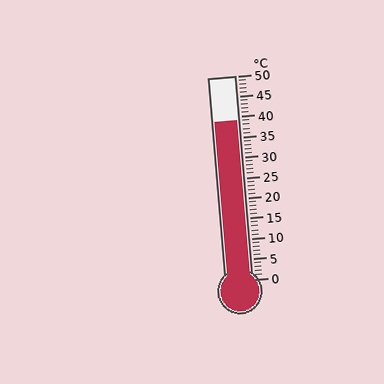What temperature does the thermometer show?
The thermometer shows approximately 39°C.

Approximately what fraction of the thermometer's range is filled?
The thermometer is filled to approximately 80% of its range.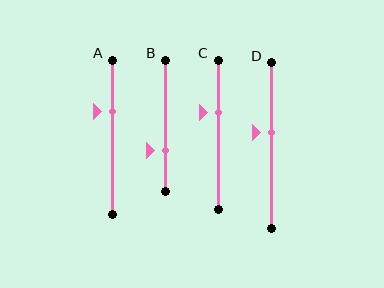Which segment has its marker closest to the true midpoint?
Segment D has its marker closest to the true midpoint.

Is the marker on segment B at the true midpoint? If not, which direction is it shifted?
No, the marker on segment B is shifted downward by about 19% of the segment length.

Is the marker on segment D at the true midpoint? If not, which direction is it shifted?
No, the marker on segment D is shifted upward by about 8% of the segment length.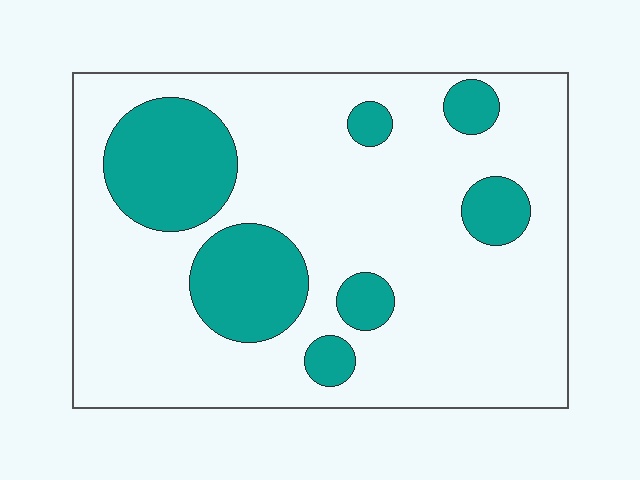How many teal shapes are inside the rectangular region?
7.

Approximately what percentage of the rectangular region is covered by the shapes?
Approximately 25%.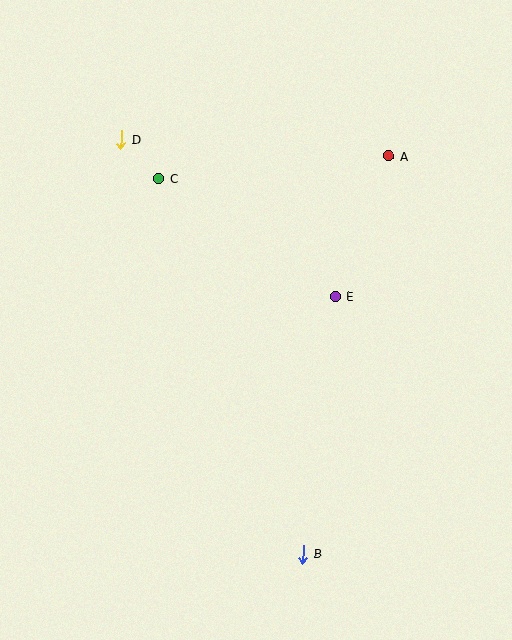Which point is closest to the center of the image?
Point E at (336, 296) is closest to the center.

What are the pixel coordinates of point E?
Point E is at (336, 296).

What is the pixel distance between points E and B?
The distance between E and B is 260 pixels.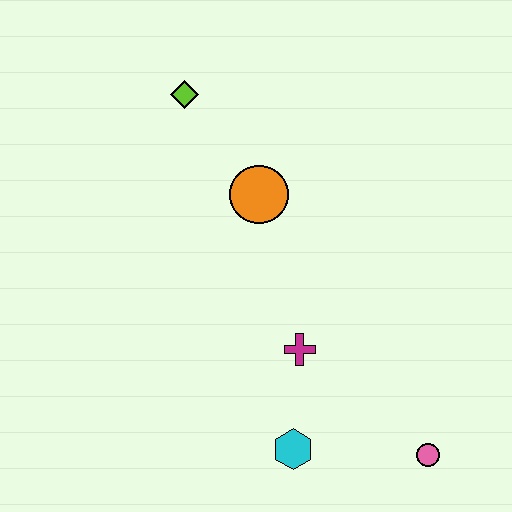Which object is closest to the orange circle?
The lime diamond is closest to the orange circle.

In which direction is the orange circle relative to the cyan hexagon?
The orange circle is above the cyan hexagon.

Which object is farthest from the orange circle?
The pink circle is farthest from the orange circle.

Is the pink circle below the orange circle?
Yes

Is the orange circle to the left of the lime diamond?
No